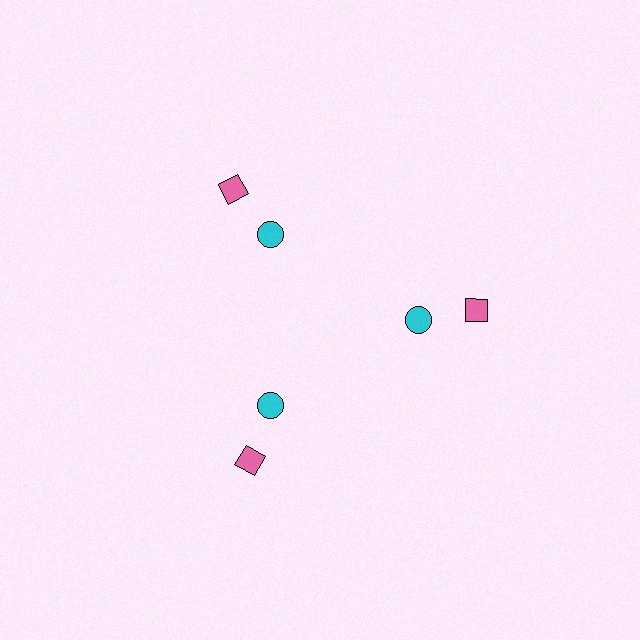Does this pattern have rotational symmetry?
Yes, this pattern has 3-fold rotational symmetry. It looks the same after rotating 120 degrees around the center.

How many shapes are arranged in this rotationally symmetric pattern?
There are 6 shapes, arranged in 3 groups of 2.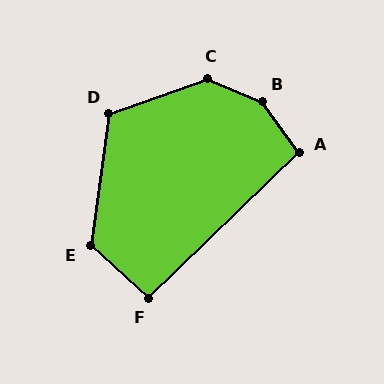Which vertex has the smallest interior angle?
F, at approximately 94 degrees.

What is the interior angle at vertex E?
Approximately 124 degrees (obtuse).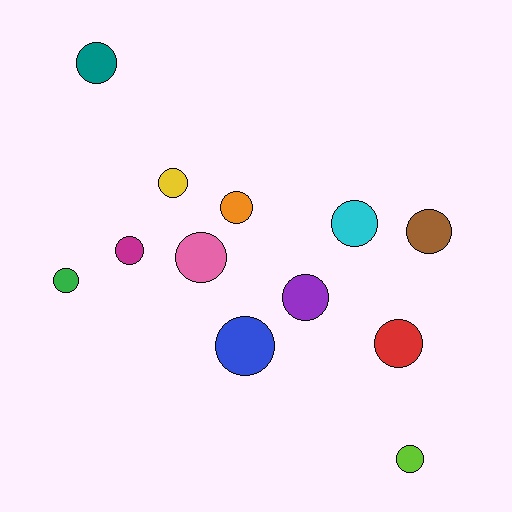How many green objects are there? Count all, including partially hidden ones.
There is 1 green object.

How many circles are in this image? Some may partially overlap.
There are 12 circles.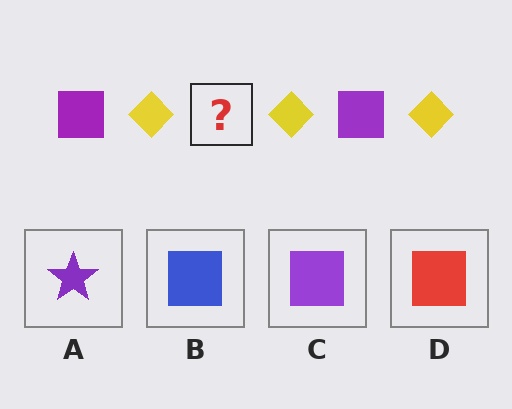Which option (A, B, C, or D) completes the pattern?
C.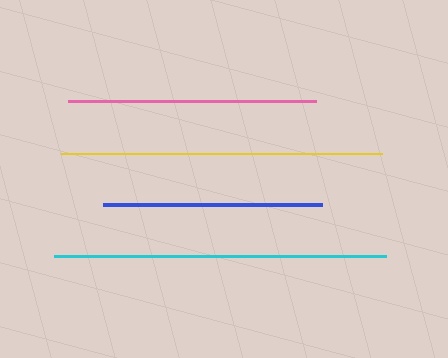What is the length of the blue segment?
The blue segment is approximately 218 pixels long.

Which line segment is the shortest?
The blue line is the shortest at approximately 218 pixels.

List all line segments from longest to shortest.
From longest to shortest: cyan, yellow, pink, blue.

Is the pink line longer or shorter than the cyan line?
The cyan line is longer than the pink line.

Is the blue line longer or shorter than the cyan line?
The cyan line is longer than the blue line.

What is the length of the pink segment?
The pink segment is approximately 248 pixels long.